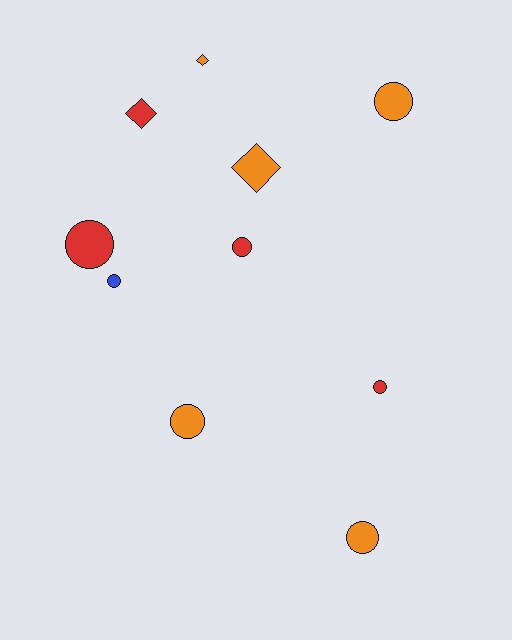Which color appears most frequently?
Orange, with 5 objects.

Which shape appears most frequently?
Circle, with 7 objects.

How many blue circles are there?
There is 1 blue circle.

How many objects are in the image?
There are 10 objects.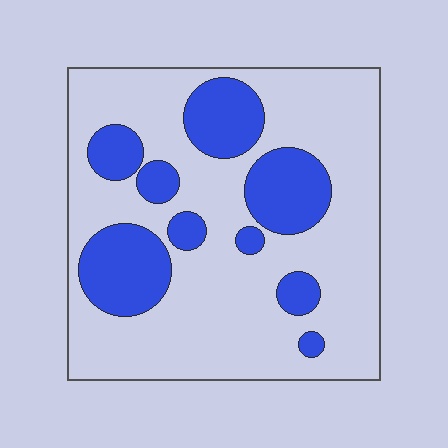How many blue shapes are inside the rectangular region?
9.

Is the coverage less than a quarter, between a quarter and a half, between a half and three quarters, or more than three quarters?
Between a quarter and a half.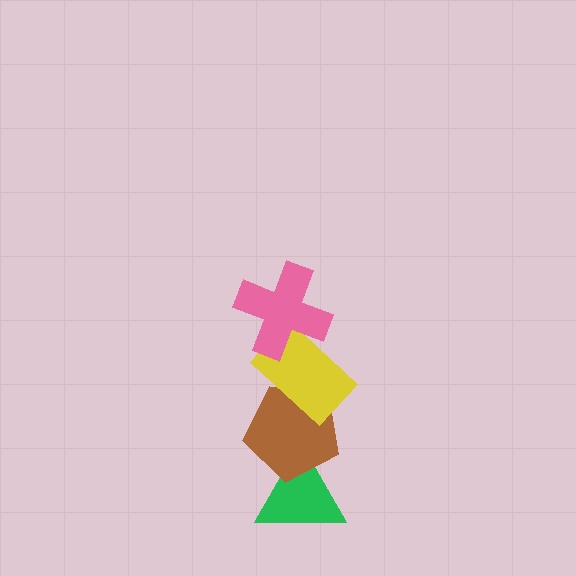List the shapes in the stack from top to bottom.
From top to bottom: the pink cross, the yellow rectangle, the brown pentagon, the green triangle.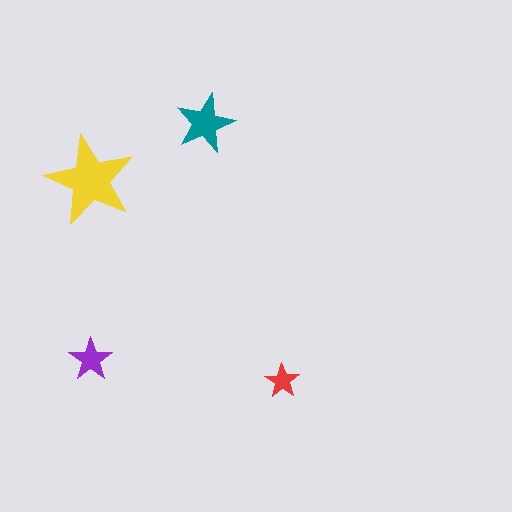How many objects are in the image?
There are 4 objects in the image.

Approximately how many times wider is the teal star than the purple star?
About 1.5 times wider.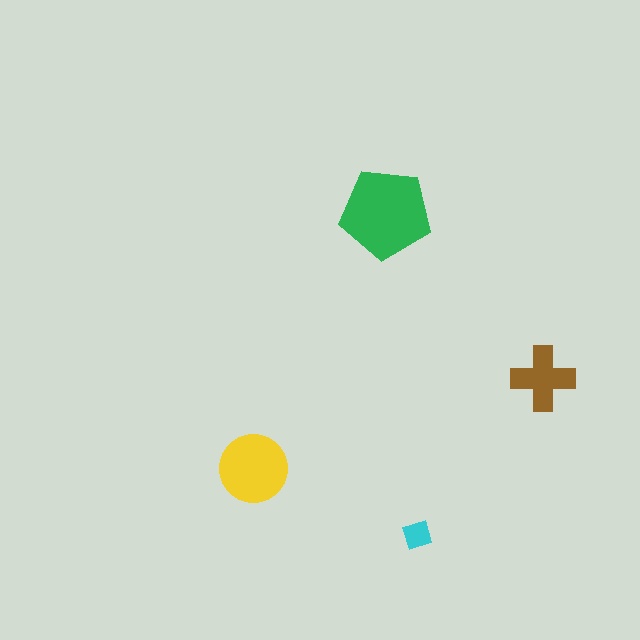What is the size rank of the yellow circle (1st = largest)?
2nd.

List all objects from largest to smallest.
The green pentagon, the yellow circle, the brown cross, the cyan diamond.